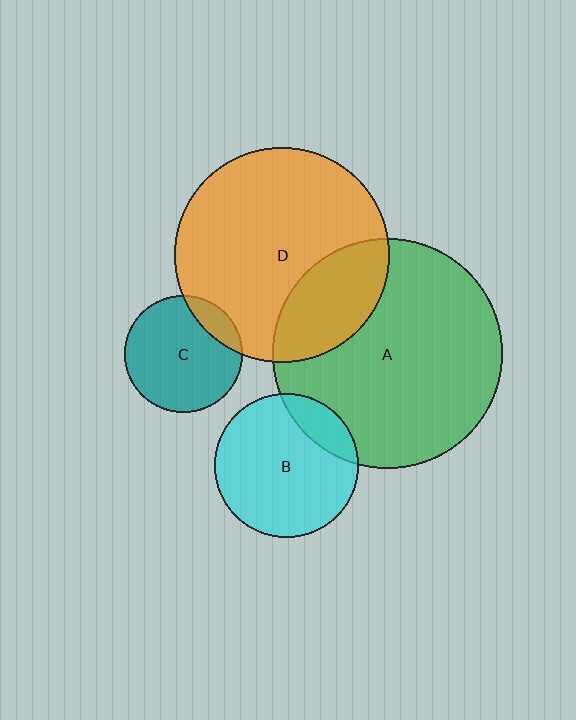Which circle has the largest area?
Circle A (green).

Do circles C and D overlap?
Yes.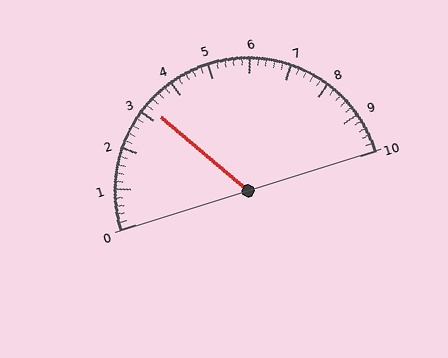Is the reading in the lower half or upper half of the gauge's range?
The reading is in the lower half of the range (0 to 10).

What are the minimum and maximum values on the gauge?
The gauge ranges from 0 to 10.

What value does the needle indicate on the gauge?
The needle indicates approximately 3.2.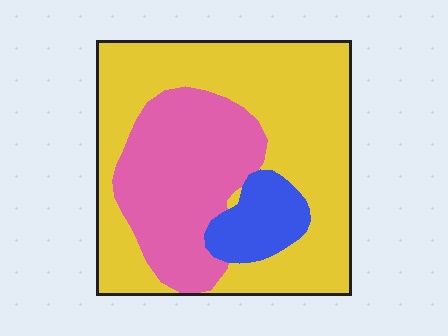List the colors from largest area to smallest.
From largest to smallest: yellow, pink, blue.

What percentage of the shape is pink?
Pink takes up about one third (1/3) of the shape.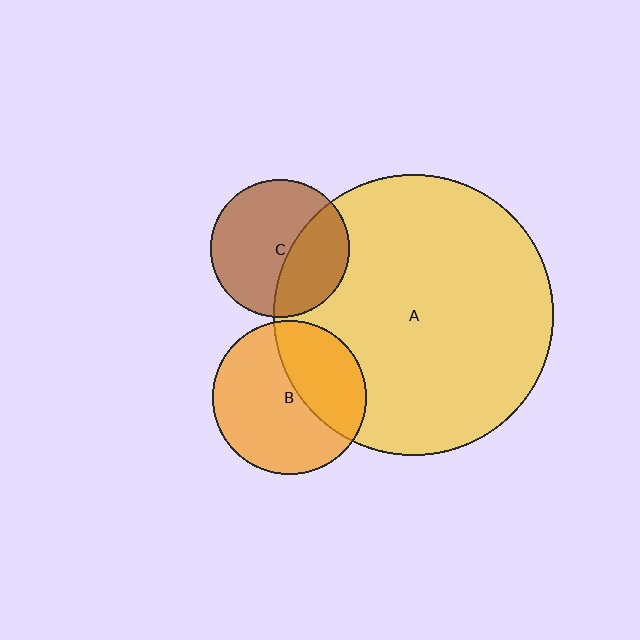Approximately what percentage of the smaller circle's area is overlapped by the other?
Approximately 35%.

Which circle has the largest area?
Circle A (yellow).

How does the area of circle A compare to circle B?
Approximately 3.3 times.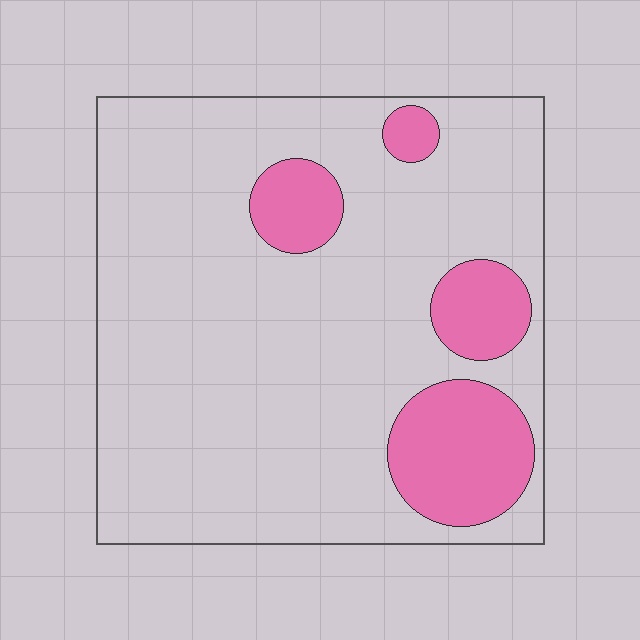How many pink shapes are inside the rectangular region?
4.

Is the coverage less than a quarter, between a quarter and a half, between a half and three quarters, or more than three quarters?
Less than a quarter.